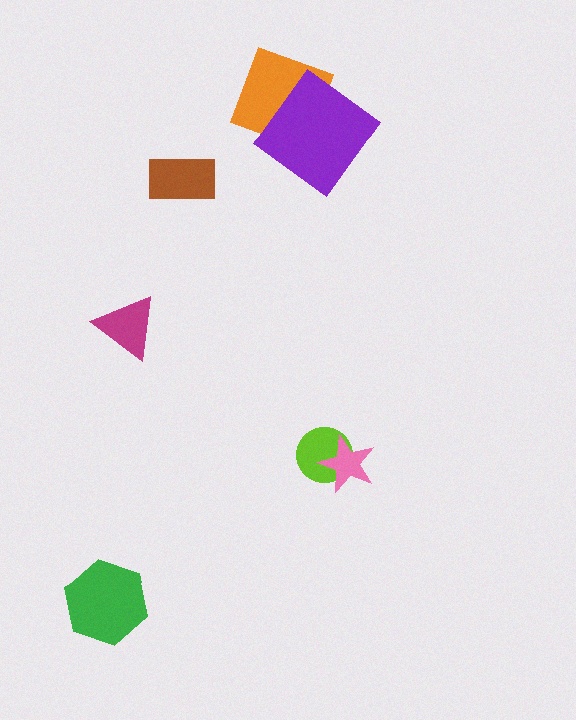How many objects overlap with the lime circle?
1 object overlaps with the lime circle.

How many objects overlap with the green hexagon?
0 objects overlap with the green hexagon.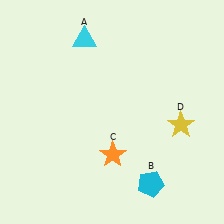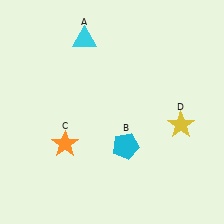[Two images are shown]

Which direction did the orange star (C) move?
The orange star (C) moved left.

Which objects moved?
The objects that moved are: the cyan pentagon (B), the orange star (C).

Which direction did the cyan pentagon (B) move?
The cyan pentagon (B) moved up.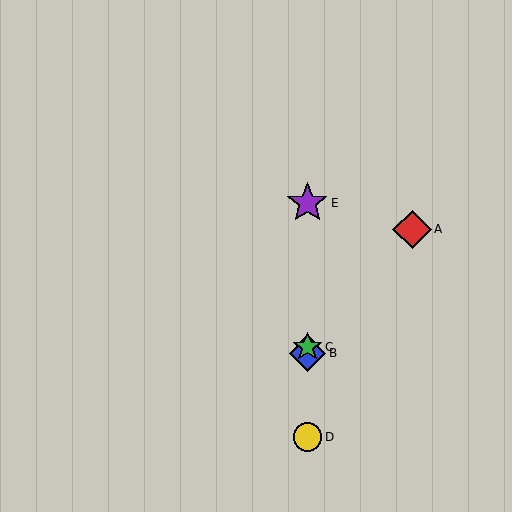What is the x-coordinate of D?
Object D is at x≈307.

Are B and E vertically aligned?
Yes, both are at x≈307.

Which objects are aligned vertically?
Objects B, C, D, E are aligned vertically.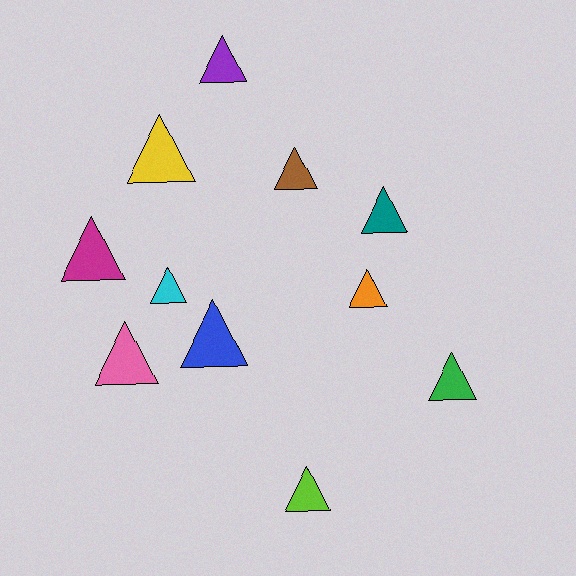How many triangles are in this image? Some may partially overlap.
There are 11 triangles.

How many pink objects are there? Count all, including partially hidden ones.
There is 1 pink object.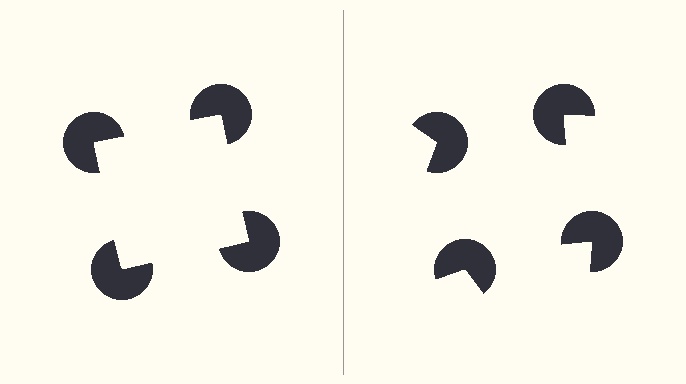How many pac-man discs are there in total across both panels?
8 — 4 on each side.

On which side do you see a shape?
An illusory square appears on the left side. On the right side the wedge cuts are rotated, so no coherent shape forms.